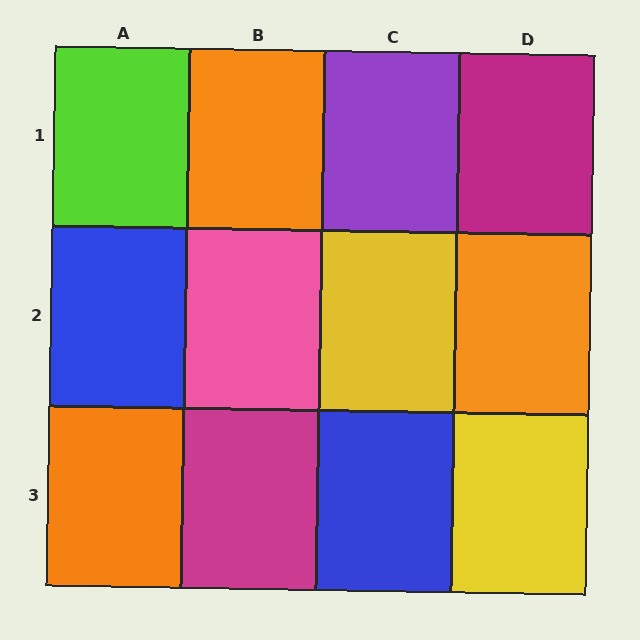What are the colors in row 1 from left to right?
Lime, orange, purple, magenta.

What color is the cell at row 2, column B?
Pink.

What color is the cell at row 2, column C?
Yellow.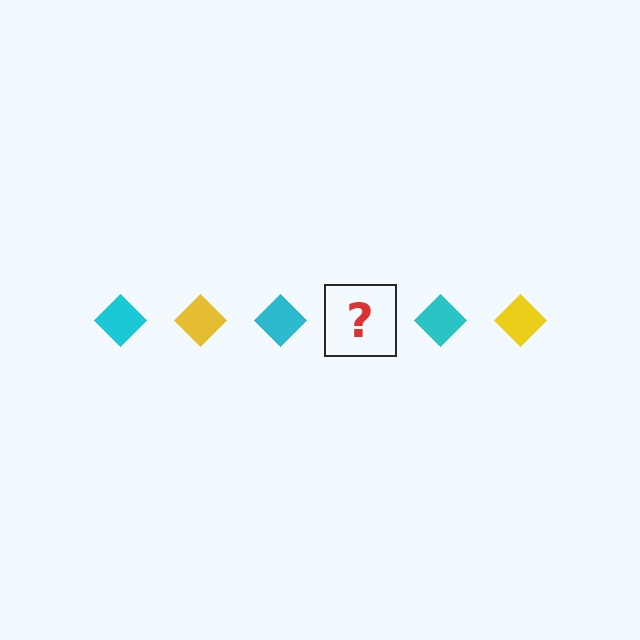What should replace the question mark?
The question mark should be replaced with a yellow diamond.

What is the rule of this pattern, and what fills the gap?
The rule is that the pattern cycles through cyan, yellow diamonds. The gap should be filled with a yellow diamond.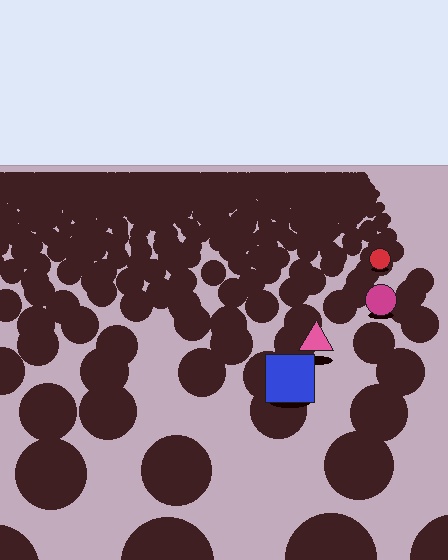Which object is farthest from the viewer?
The red circle is farthest from the viewer. It appears smaller and the ground texture around it is denser.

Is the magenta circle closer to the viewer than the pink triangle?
No. The pink triangle is closer — you can tell from the texture gradient: the ground texture is coarser near it.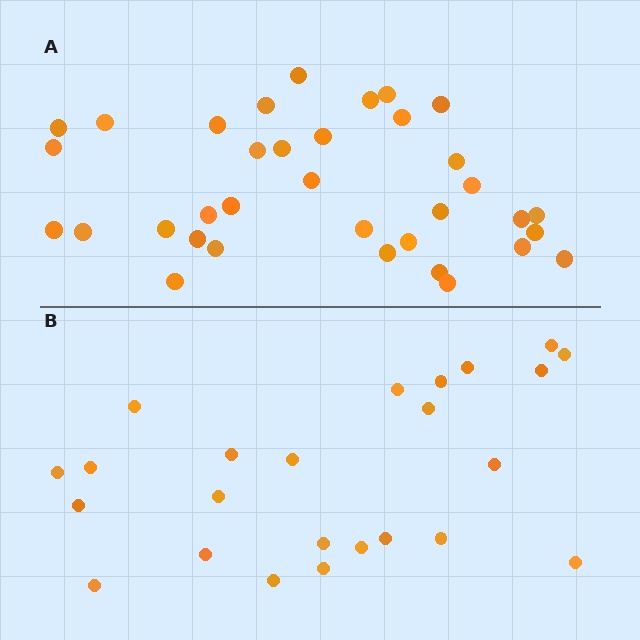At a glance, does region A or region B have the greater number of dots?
Region A (the top region) has more dots.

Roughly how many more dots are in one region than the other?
Region A has roughly 12 or so more dots than region B.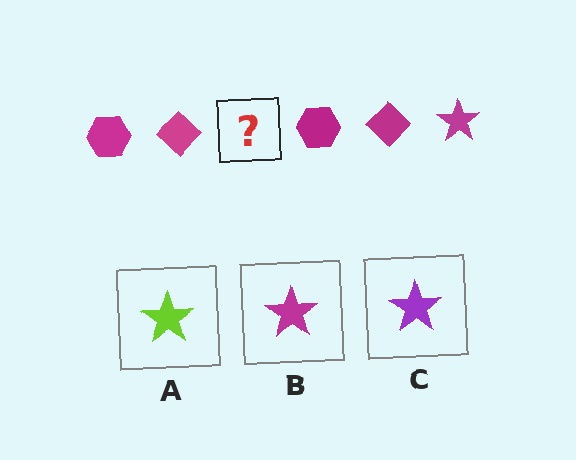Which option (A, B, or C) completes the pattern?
B.